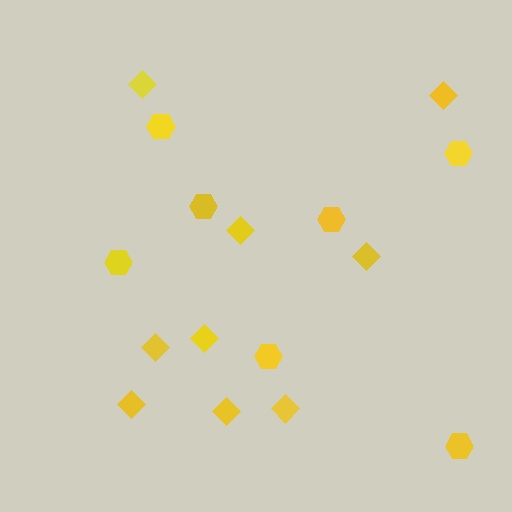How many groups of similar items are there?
There are 2 groups: one group of hexagons (7) and one group of diamonds (9).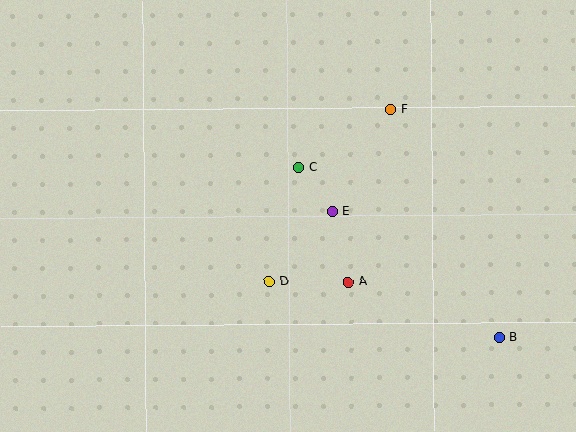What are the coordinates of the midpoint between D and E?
The midpoint between D and E is at (301, 246).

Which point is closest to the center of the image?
Point E at (332, 211) is closest to the center.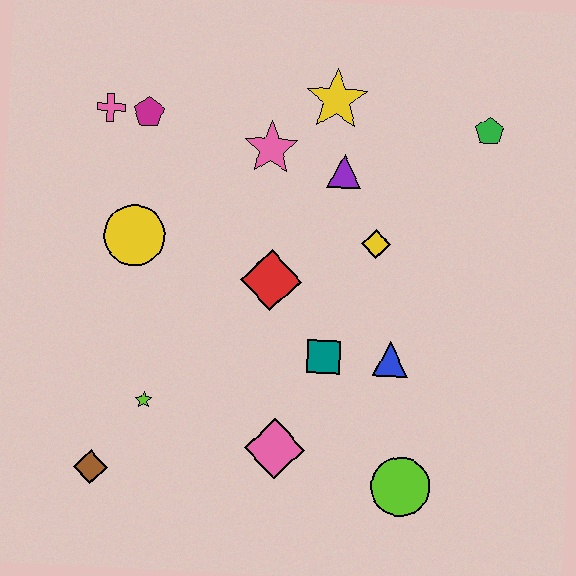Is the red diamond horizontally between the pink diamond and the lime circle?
No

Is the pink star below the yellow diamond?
No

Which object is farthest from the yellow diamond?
The brown diamond is farthest from the yellow diamond.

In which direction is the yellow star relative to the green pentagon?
The yellow star is to the left of the green pentagon.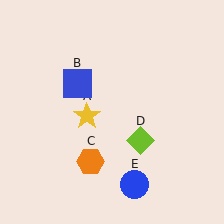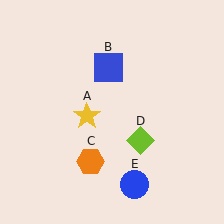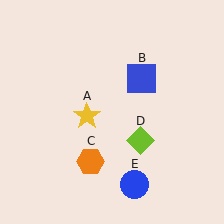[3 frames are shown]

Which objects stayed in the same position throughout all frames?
Yellow star (object A) and orange hexagon (object C) and lime diamond (object D) and blue circle (object E) remained stationary.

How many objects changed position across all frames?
1 object changed position: blue square (object B).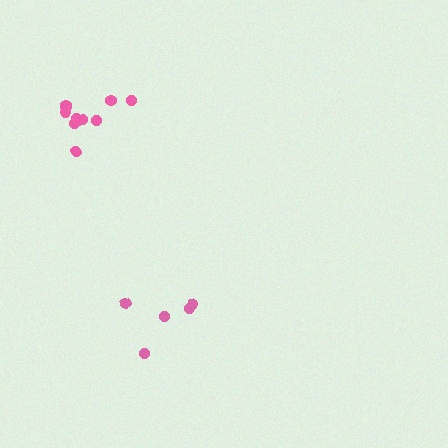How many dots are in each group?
Group 1: 5 dots, Group 2: 9 dots (14 total).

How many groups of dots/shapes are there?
There are 2 groups.